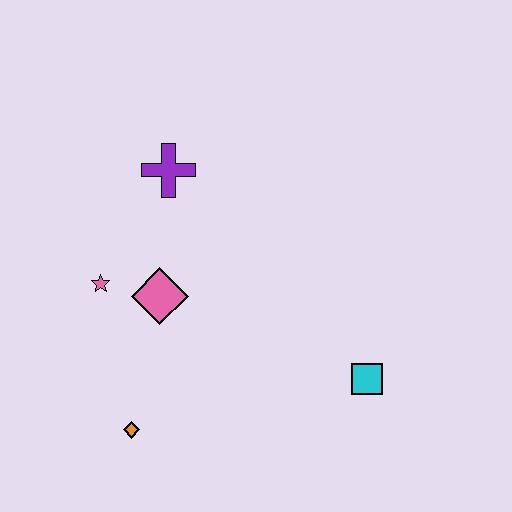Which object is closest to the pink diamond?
The pink star is closest to the pink diamond.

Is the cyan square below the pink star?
Yes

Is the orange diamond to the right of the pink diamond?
No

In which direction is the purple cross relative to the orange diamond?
The purple cross is above the orange diamond.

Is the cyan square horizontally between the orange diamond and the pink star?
No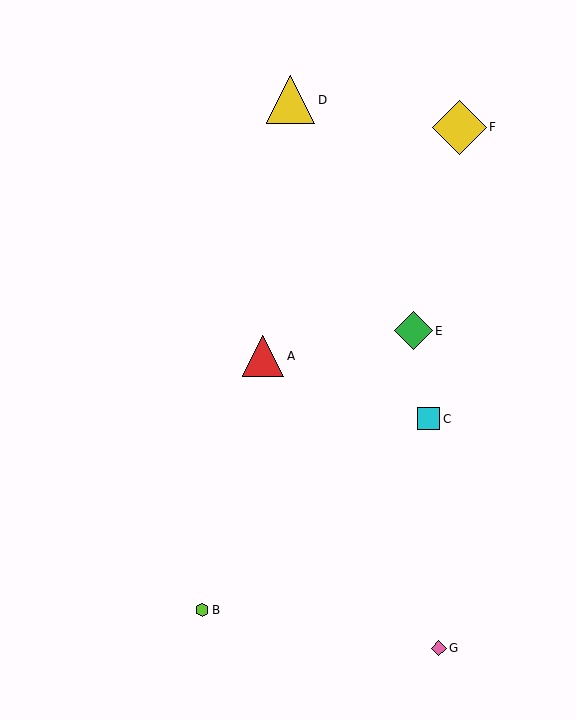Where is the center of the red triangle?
The center of the red triangle is at (263, 356).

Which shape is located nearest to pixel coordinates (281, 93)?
The yellow triangle (labeled D) at (291, 100) is nearest to that location.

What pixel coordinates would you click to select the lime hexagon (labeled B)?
Click at (202, 610) to select the lime hexagon B.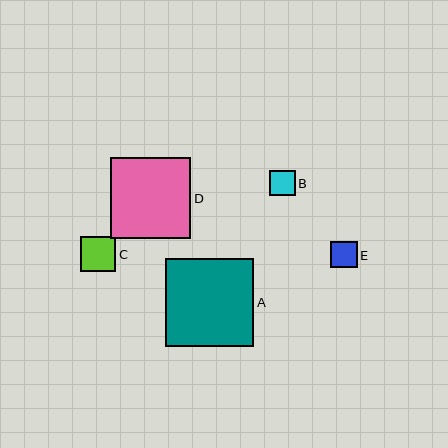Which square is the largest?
Square A is the largest with a size of approximately 88 pixels.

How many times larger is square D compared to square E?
Square D is approximately 3.0 times the size of square E.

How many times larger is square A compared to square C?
Square A is approximately 2.5 times the size of square C.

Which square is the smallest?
Square B is the smallest with a size of approximately 25 pixels.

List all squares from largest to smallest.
From largest to smallest: A, D, C, E, B.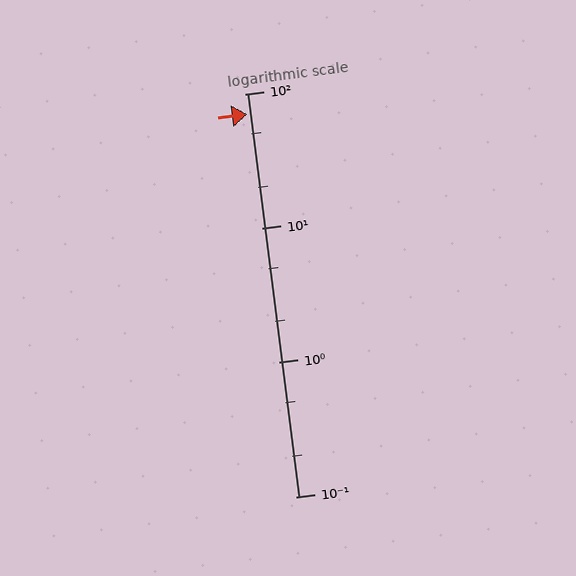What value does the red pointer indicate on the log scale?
The pointer indicates approximately 71.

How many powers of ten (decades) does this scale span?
The scale spans 3 decades, from 0.1 to 100.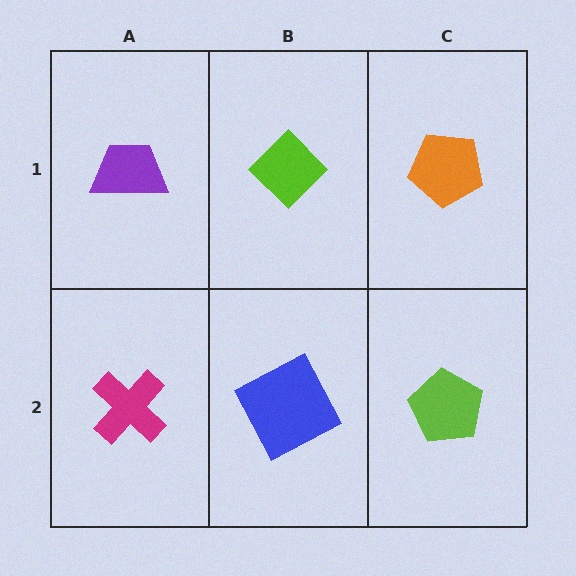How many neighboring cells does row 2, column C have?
2.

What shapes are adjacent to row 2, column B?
A lime diamond (row 1, column B), a magenta cross (row 2, column A), a lime pentagon (row 2, column C).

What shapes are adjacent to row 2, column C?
An orange pentagon (row 1, column C), a blue square (row 2, column B).